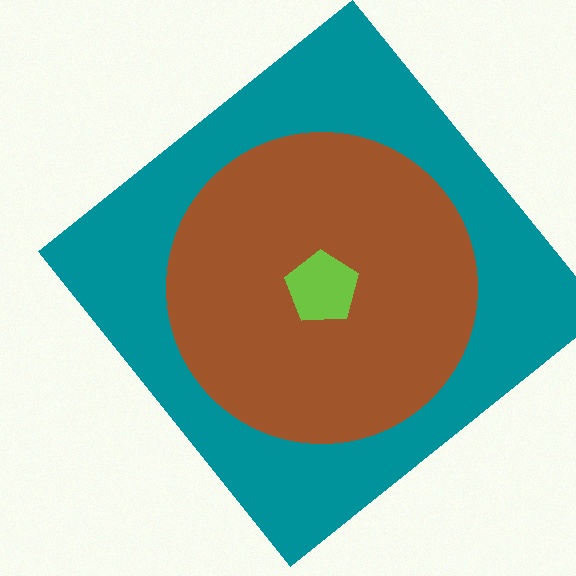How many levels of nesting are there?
3.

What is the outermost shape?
The teal diamond.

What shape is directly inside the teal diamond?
The brown circle.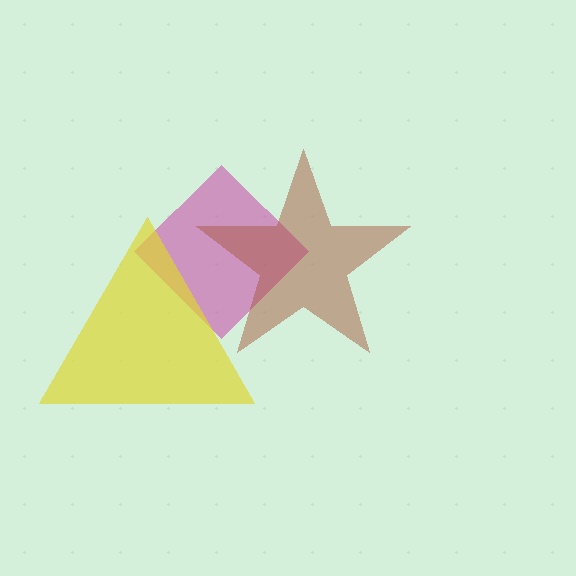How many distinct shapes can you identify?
There are 3 distinct shapes: a magenta diamond, a yellow triangle, a brown star.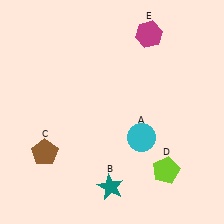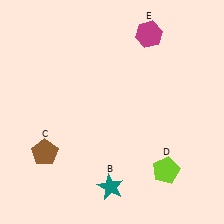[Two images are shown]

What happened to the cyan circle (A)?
The cyan circle (A) was removed in Image 2. It was in the bottom-right area of Image 1.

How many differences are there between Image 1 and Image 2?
There is 1 difference between the two images.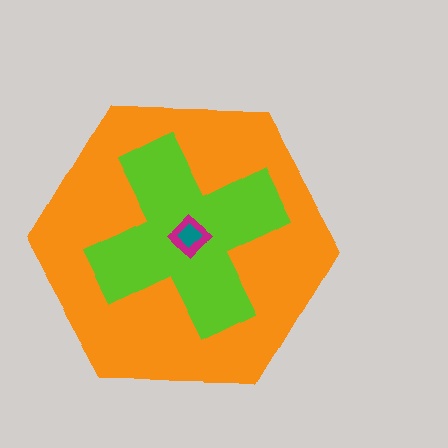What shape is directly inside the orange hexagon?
The lime cross.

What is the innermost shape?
The teal diamond.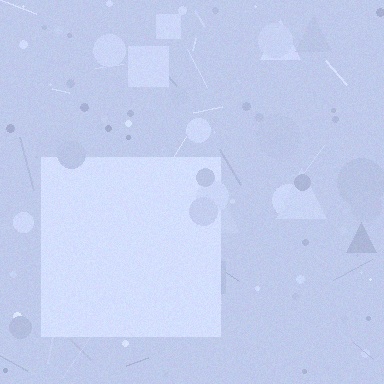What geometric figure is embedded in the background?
A square is embedded in the background.